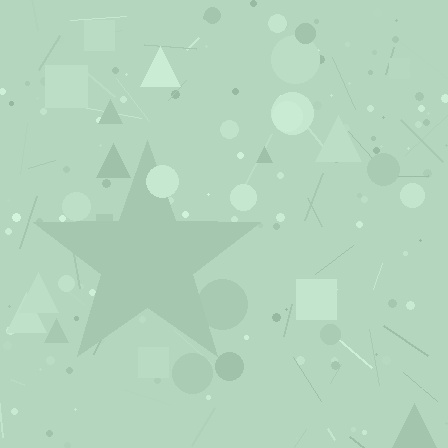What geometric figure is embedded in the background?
A star is embedded in the background.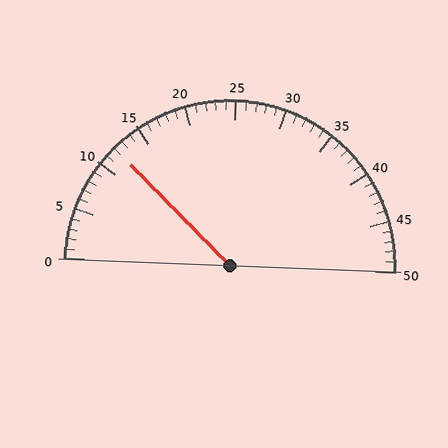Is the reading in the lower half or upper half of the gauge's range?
The reading is in the lower half of the range (0 to 50).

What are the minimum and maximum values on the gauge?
The gauge ranges from 0 to 50.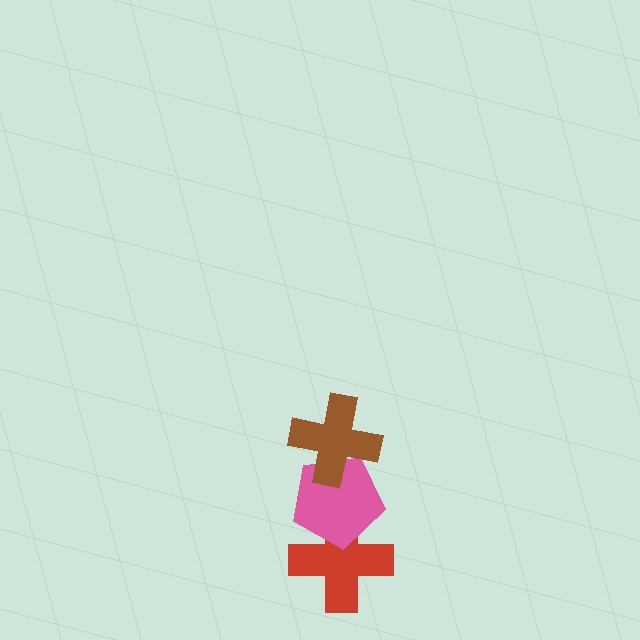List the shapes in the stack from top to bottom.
From top to bottom: the brown cross, the pink pentagon, the red cross.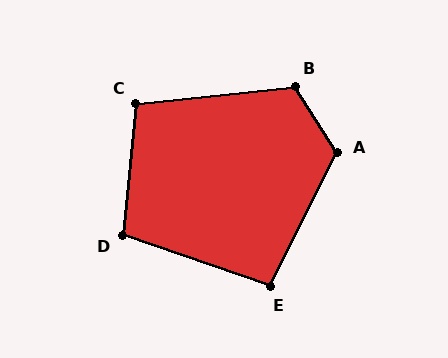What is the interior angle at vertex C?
Approximately 102 degrees (obtuse).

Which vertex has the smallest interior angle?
E, at approximately 98 degrees.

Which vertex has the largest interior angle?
A, at approximately 121 degrees.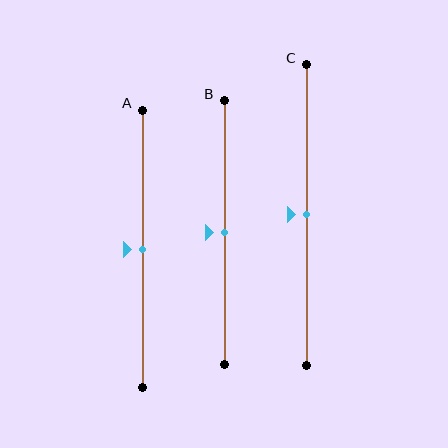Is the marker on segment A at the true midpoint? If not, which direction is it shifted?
Yes, the marker on segment A is at the true midpoint.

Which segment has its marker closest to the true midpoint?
Segment A has its marker closest to the true midpoint.